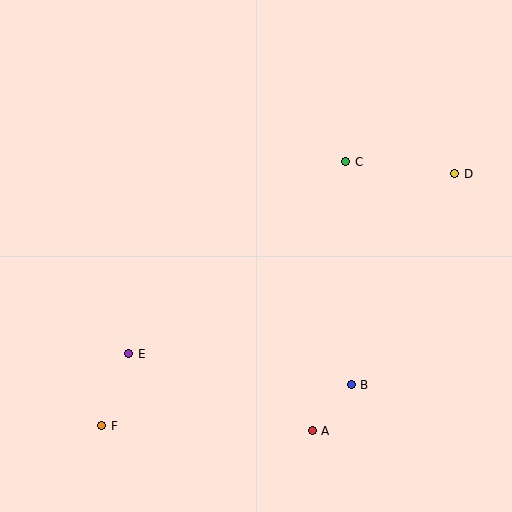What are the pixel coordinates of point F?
Point F is at (102, 426).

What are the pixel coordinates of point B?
Point B is at (351, 385).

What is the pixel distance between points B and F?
The distance between B and F is 253 pixels.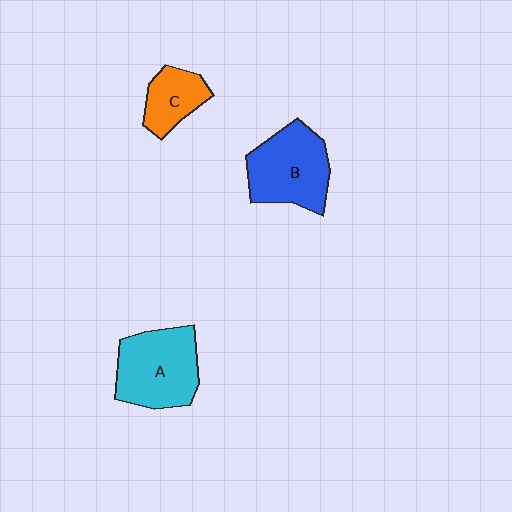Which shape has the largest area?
Shape A (cyan).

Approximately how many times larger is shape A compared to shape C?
Approximately 1.9 times.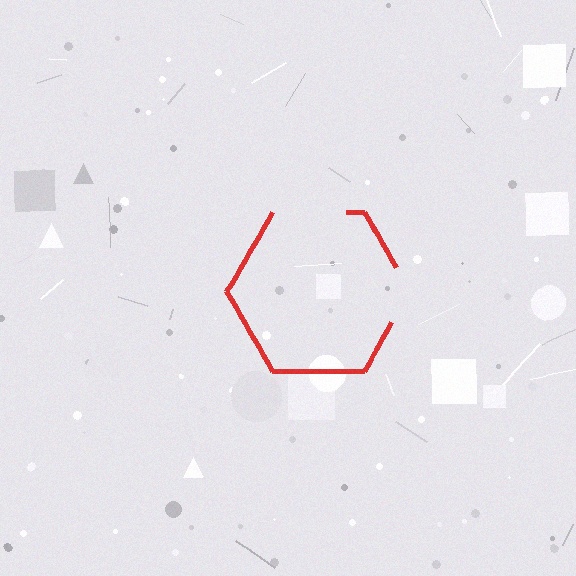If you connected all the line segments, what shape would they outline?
They would outline a hexagon.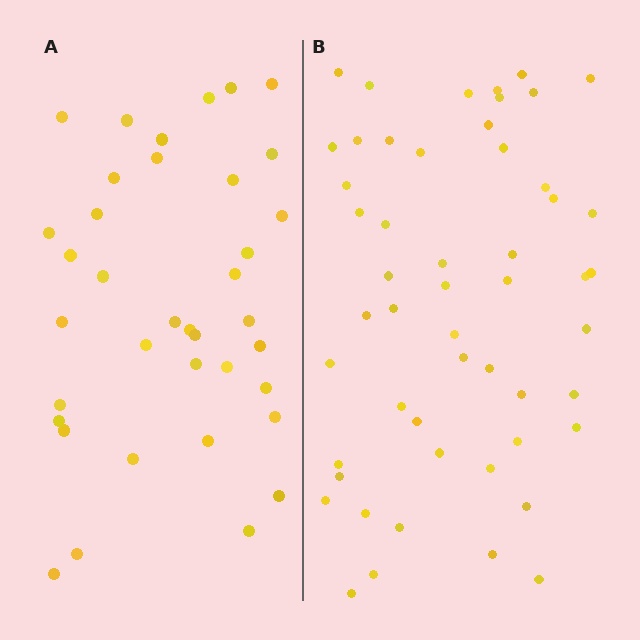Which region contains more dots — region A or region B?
Region B (the right region) has more dots.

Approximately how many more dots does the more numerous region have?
Region B has approximately 15 more dots than region A.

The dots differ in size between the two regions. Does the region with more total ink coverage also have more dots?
No. Region A has more total ink coverage because its dots are larger, but region B actually contains more individual dots. Total area can be misleading — the number of items is what matters here.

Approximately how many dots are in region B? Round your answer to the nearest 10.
About 50 dots. (The exact count is 52, which rounds to 50.)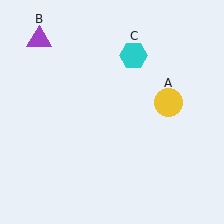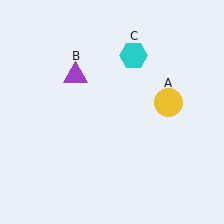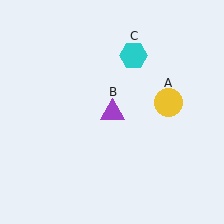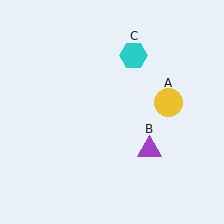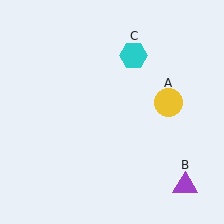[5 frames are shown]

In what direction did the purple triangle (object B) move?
The purple triangle (object B) moved down and to the right.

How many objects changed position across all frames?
1 object changed position: purple triangle (object B).